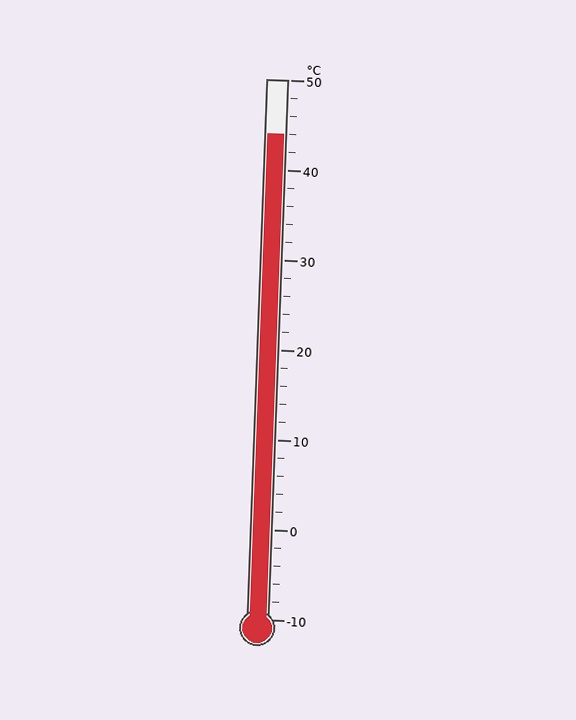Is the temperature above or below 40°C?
The temperature is above 40°C.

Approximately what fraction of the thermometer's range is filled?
The thermometer is filled to approximately 90% of its range.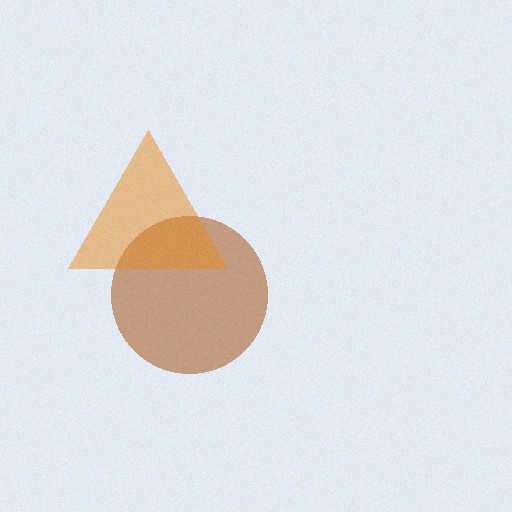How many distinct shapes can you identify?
There are 2 distinct shapes: a brown circle, an orange triangle.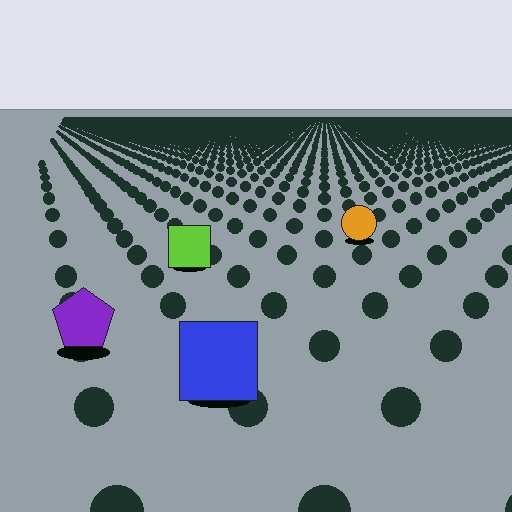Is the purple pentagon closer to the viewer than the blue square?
No. The blue square is closer — you can tell from the texture gradient: the ground texture is coarser near it.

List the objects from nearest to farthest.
From nearest to farthest: the blue square, the purple pentagon, the lime square, the orange circle.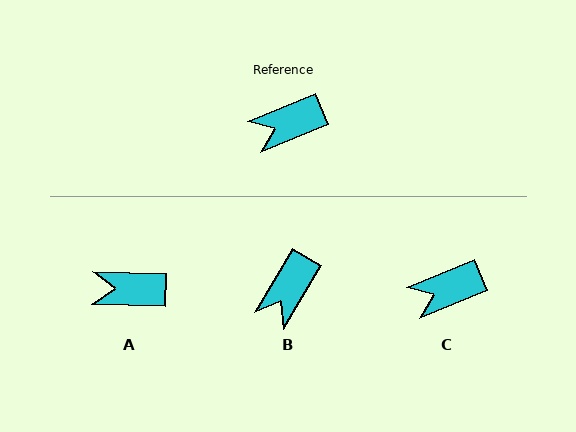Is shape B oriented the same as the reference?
No, it is off by about 36 degrees.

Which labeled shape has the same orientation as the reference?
C.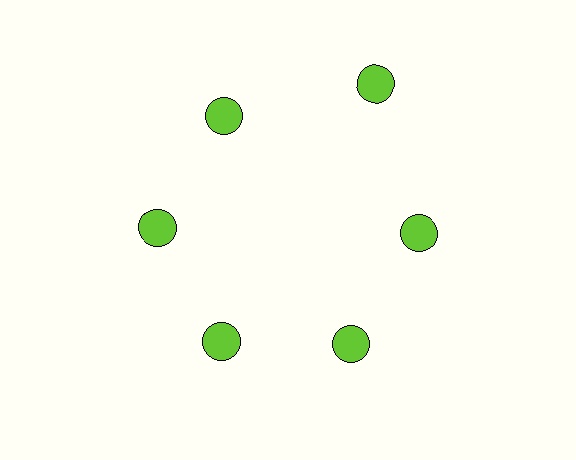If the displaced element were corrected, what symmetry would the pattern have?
It would have 6-fold rotational symmetry — the pattern would map onto itself every 60 degrees.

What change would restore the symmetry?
The symmetry would be restored by moving it inward, back onto the ring so that all 6 circles sit at equal angles and equal distance from the center.